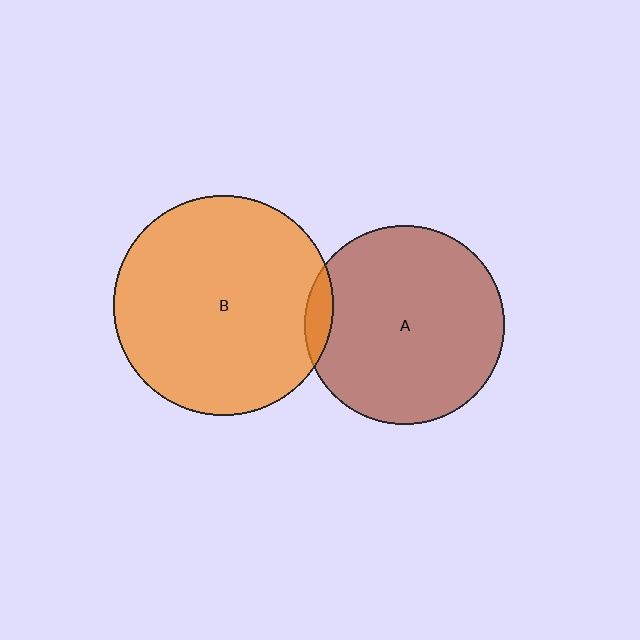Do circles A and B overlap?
Yes.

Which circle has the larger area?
Circle B (orange).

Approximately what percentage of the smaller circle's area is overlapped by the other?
Approximately 5%.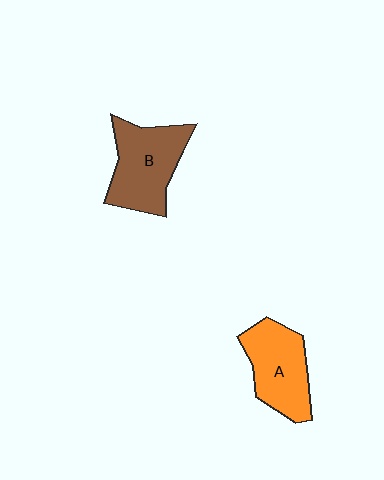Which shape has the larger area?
Shape B (brown).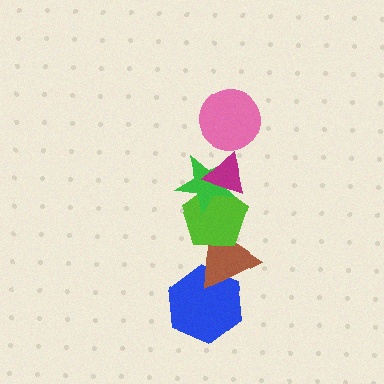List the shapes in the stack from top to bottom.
From top to bottom: the pink circle, the magenta triangle, the green star, the lime pentagon, the brown triangle, the blue hexagon.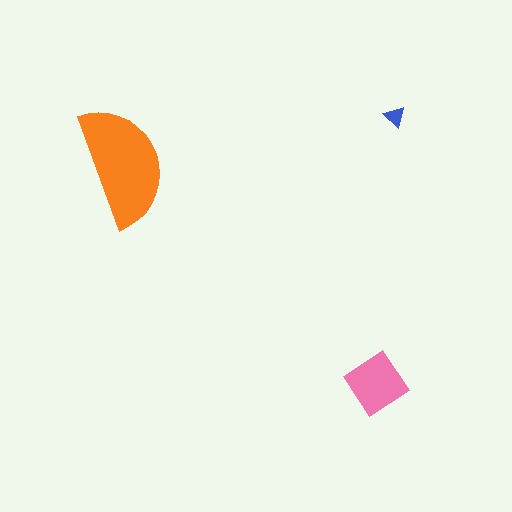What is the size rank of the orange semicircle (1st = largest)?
1st.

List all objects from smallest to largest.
The blue triangle, the pink diamond, the orange semicircle.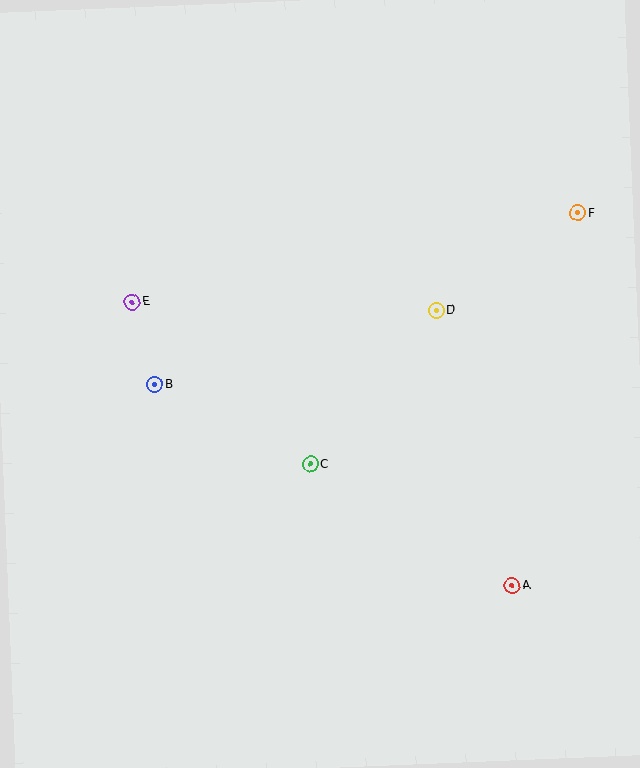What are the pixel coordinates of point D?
Point D is at (436, 310).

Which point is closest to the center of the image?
Point C at (310, 464) is closest to the center.